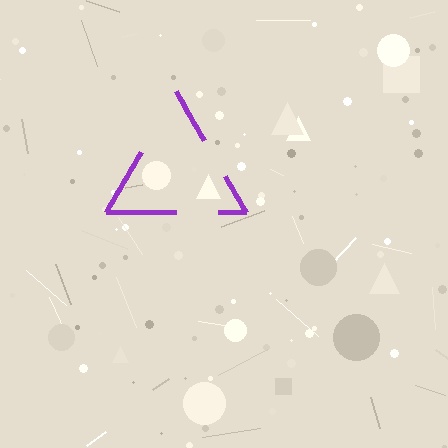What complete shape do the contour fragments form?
The contour fragments form a triangle.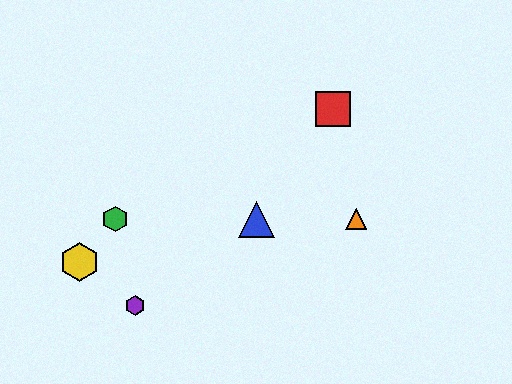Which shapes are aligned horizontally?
The blue triangle, the green hexagon, the orange triangle are aligned horizontally.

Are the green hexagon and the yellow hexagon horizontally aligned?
No, the green hexagon is at y≈219 and the yellow hexagon is at y≈262.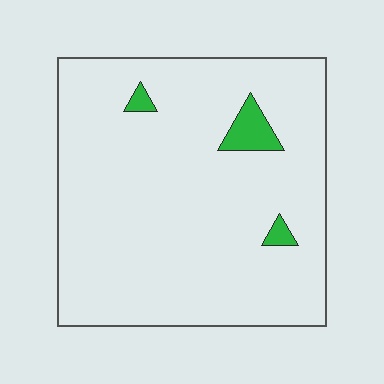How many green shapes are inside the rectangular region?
3.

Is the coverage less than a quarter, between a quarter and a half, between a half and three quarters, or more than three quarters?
Less than a quarter.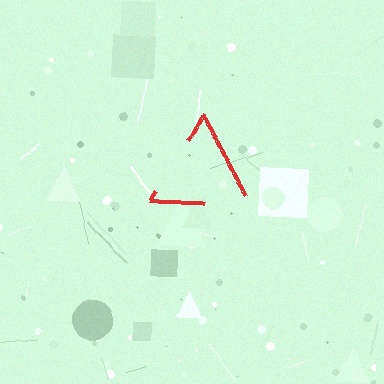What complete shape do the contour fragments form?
The contour fragments form a triangle.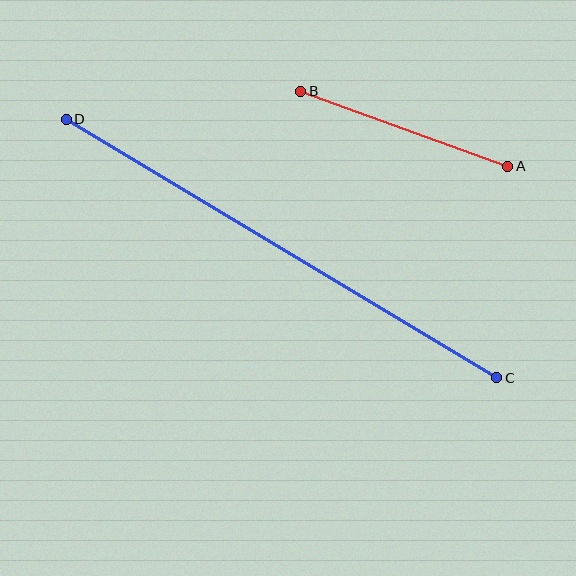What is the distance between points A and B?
The distance is approximately 220 pixels.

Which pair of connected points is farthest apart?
Points C and D are farthest apart.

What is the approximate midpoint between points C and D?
The midpoint is at approximately (282, 248) pixels.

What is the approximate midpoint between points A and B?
The midpoint is at approximately (404, 129) pixels.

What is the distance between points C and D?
The distance is approximately 502 pixels.